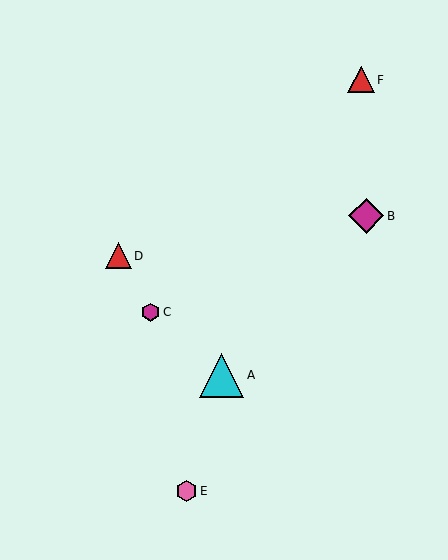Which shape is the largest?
The cyan triangle (labeled A) is the largest.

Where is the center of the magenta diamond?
The center of the magenta diamond is at (366, 216).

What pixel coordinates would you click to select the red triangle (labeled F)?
Click at (361, 80) to select the red triangle F.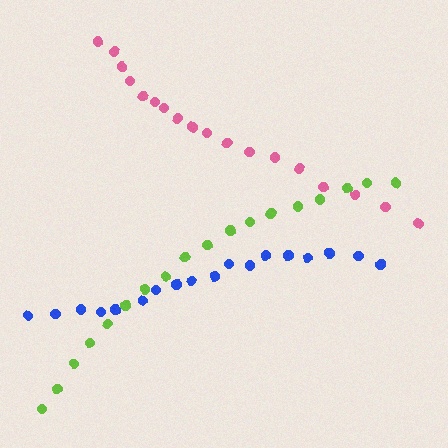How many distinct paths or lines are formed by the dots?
There are 3 distinct paths.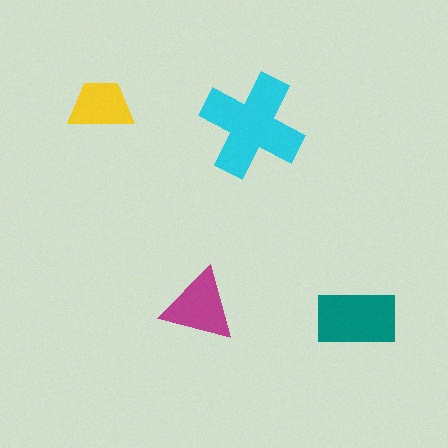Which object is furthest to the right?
The teal rectangle is rightmost.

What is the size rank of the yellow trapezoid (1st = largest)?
4th.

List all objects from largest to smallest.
The cyan cross, the teal rectangle, the magenta triangle, the yellow trapezoid.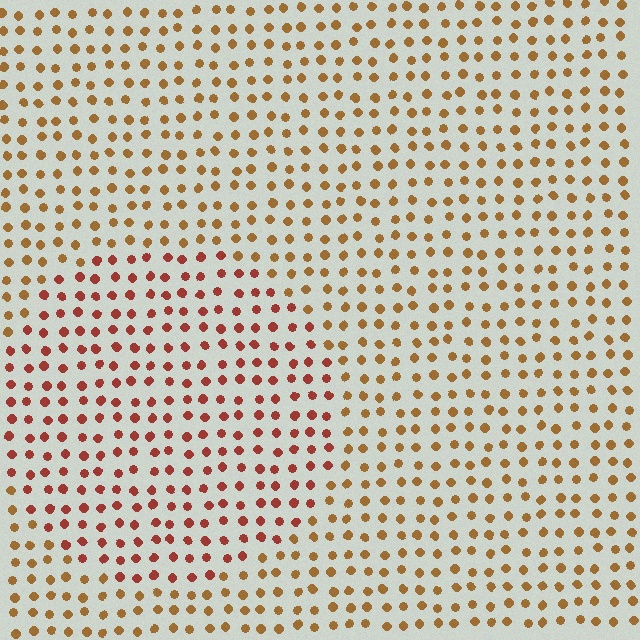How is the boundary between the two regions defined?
The boundary is defined purely by a slight shift in hue (about 30 degrees). Spacing, size, and orientation are identical on both sides.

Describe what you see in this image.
The image is filled with small brown elements in a uniform arrangement. A circle-shaped region is visible where the elements are tinted to a slightly different hue, forming a subtle color boundary.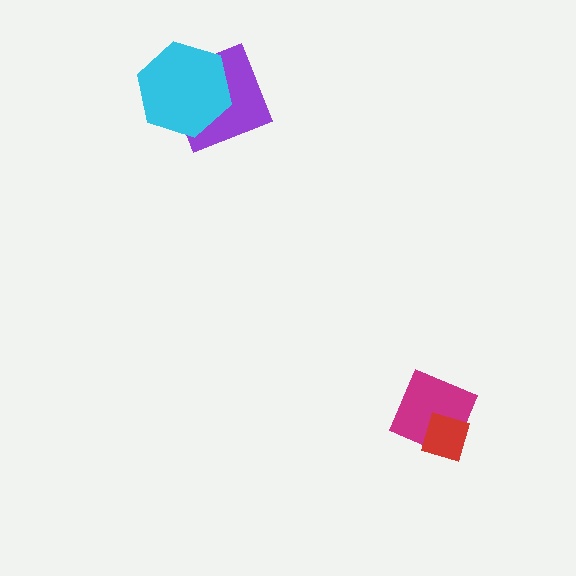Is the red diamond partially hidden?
No, no other shape covers it.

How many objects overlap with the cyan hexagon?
1 object overlaps with the cyan hexagon.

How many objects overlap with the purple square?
1 object overlaps with the purple square.